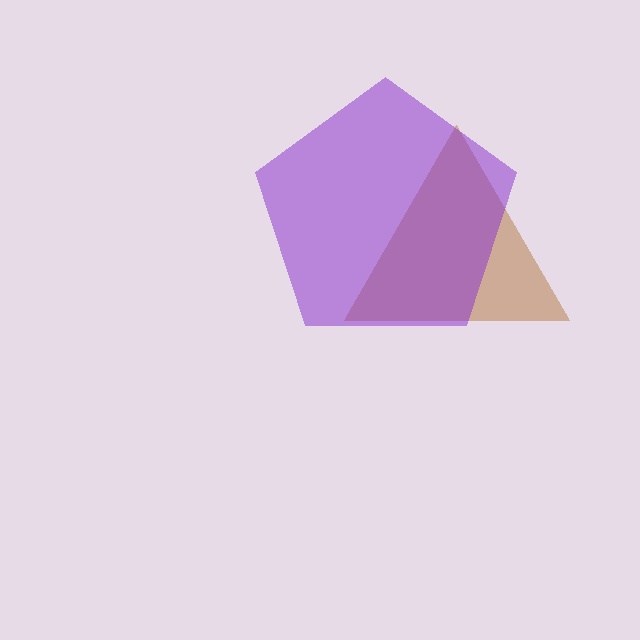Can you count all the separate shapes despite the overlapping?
Yes, there are 2 separate shapes.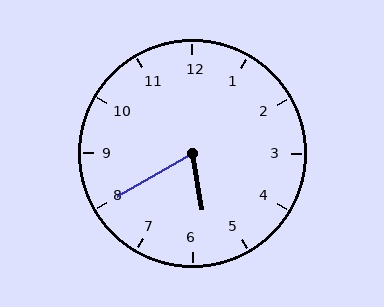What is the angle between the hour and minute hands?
Approximately 70 degrees.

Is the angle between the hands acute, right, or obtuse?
It is acute.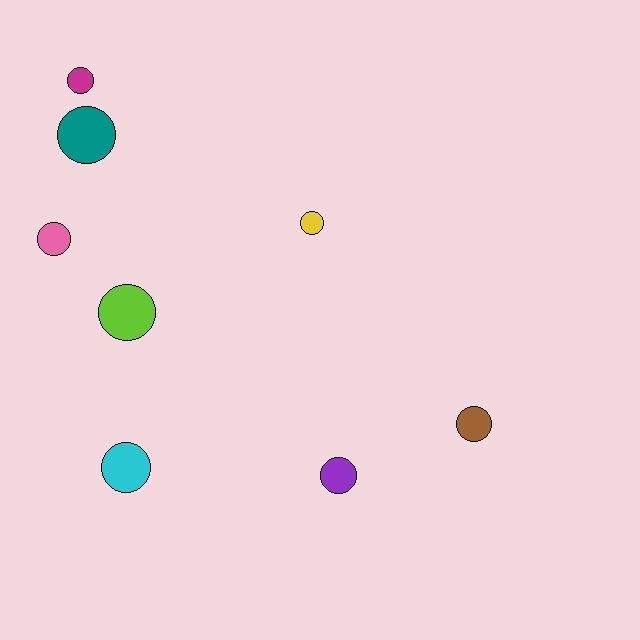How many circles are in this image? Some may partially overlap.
There are 8 circles.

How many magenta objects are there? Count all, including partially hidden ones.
There is 1 magenta object.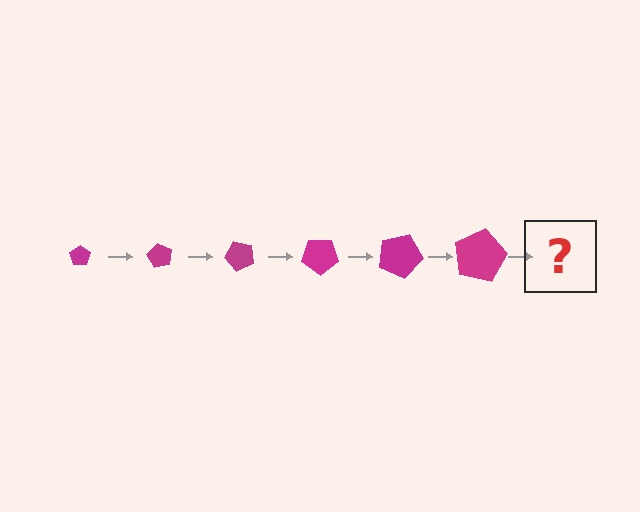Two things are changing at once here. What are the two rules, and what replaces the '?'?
The two rules are that the pentagon grows larger each step and it rotates 60 degrees each step. The '?' should be a pentagon, larger than the previous one and rotated 360 degrees from the start.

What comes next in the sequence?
The next element should be a pentagon, larger than the previous one and rotated 360 degrees from the start.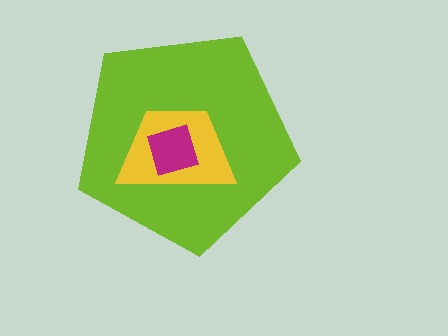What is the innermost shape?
The magenta diamond.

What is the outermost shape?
The lime pentagon.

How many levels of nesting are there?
3.